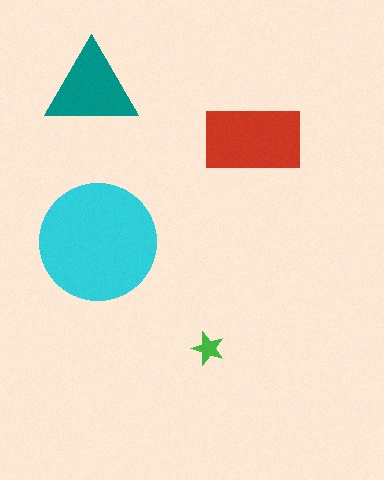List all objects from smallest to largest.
The green star, the teal triangle, the red rectangle, the cyan circle.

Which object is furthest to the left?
The teal triangle is leftmost.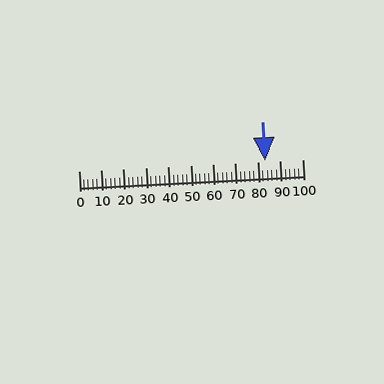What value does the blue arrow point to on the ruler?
The blue arrow points to approximately 83.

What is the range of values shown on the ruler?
The ruler shows values from 0 to 100.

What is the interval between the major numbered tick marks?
The major tick marks are spaced 10 units apart.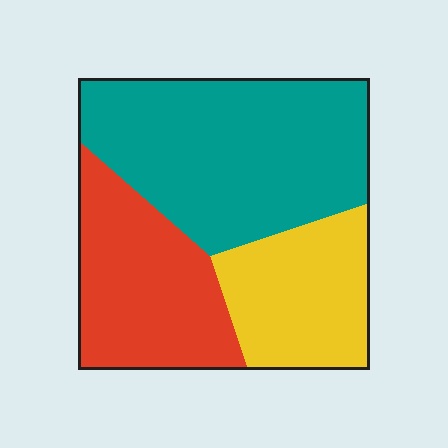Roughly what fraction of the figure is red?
Red covers around 30% of the figure.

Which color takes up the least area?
Yellow, at roughly 25%.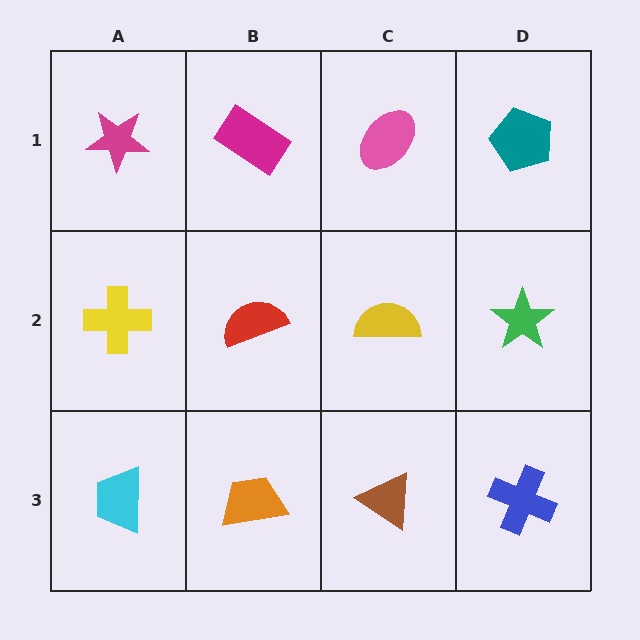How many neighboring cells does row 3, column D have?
2.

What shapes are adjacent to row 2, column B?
A magenta rectangle (row 1, column B), an orange trapezoid (row 3, column B), a yellow cross (row 2, column A), a yellow semicircle (row 2, column C).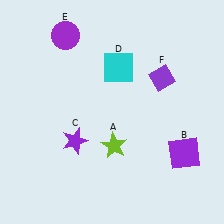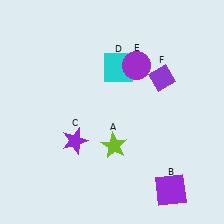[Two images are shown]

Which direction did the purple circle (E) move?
The purple circle (E) moved right.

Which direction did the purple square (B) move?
The purple square (B) moved down.